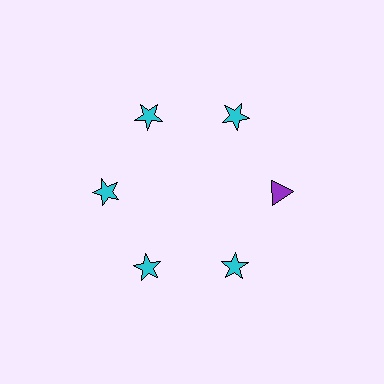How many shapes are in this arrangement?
There are 6 shapes arranged in a ring pattern.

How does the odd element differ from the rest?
It differs in both color (purple instead of cyan) and shape (triangle instead of star).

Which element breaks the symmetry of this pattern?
The purple triangle at roughly the 3 o'clock position breaks the symmetry. All other shapes are cyan stars.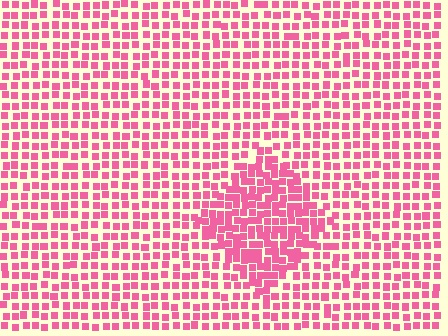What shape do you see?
I see a diamond.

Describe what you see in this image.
The image contains small pink elements arranged at two different densities. A diamond-shaped region is visible where the elements are more densely packed than the surrounding area.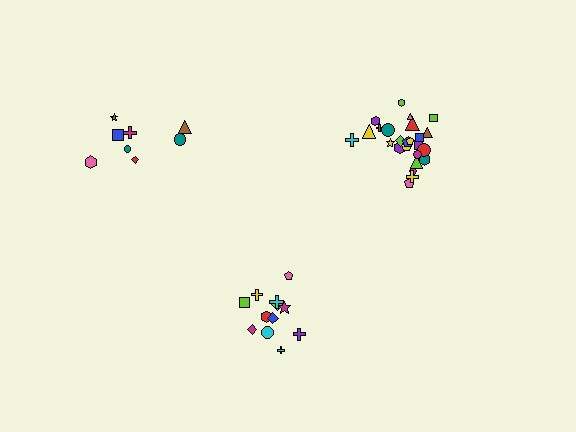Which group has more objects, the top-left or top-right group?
The top-right group.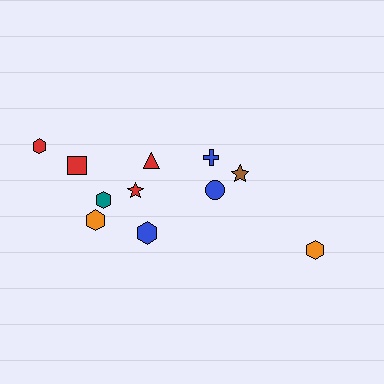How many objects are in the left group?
There are 8 objects.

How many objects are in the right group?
There are 3 objects.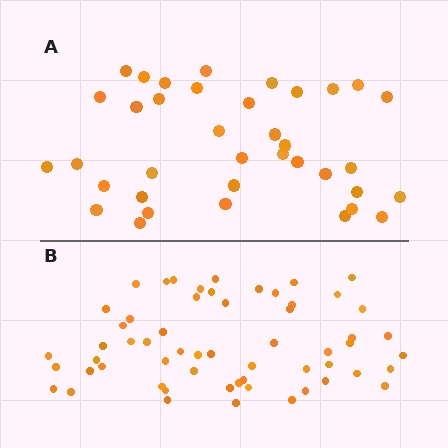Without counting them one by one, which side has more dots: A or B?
Region B (the bottom region) has more dots.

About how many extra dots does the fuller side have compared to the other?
Region B has approximately 20 more dots than region A.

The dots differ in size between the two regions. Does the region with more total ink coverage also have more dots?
No. Region A has more total ink coverage because its dots are larger, but region B actually contains more individual dots. Total area can be misleading — the number of items is what matters here.